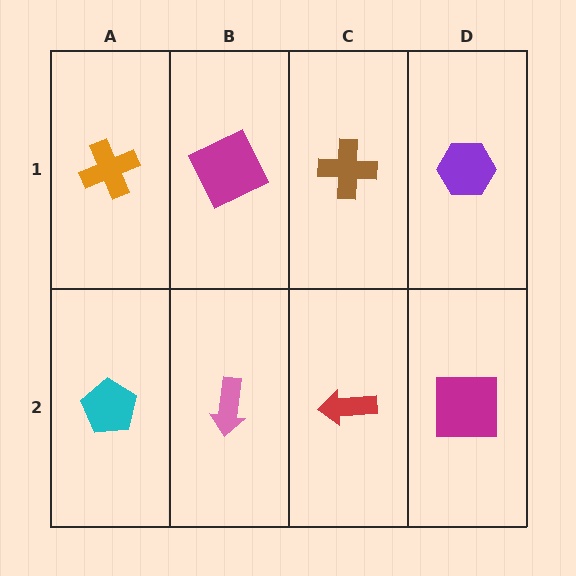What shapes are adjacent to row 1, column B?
A pink arrow (row 2, column B), an orange cross (row 1, column A), a brown cross (row 1, column C).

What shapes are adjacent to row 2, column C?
A brown cross (row 1, column C), a pink arrow (row 2, column B), a magenta square (row 2, column D).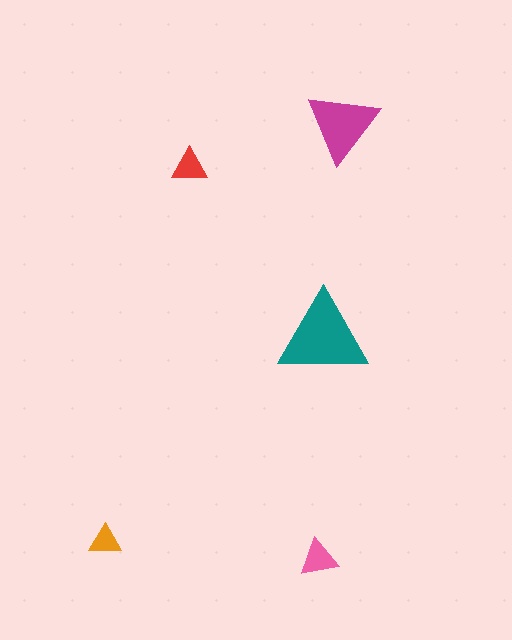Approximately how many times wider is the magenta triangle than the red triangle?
About 2 times wider.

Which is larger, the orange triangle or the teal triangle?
The teal one.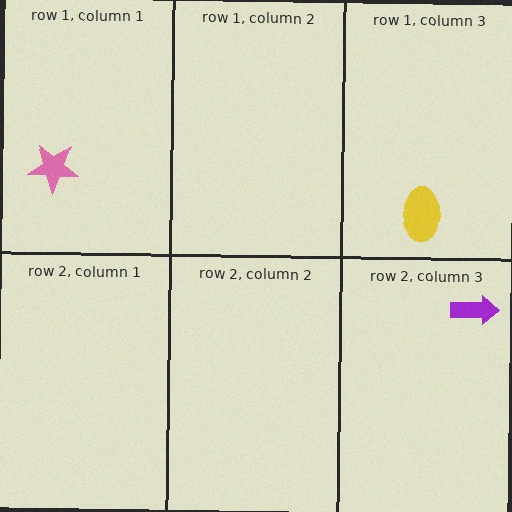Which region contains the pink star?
The row 1, column 1 region.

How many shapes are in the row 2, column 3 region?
1.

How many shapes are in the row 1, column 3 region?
1.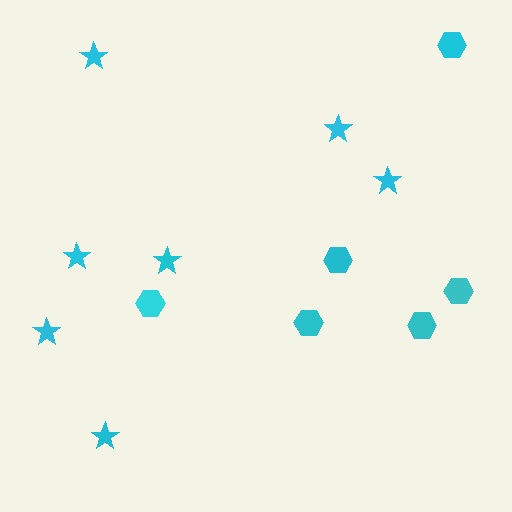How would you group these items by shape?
There are 2 groups: one group of stars (7) and one group of hexagons (6).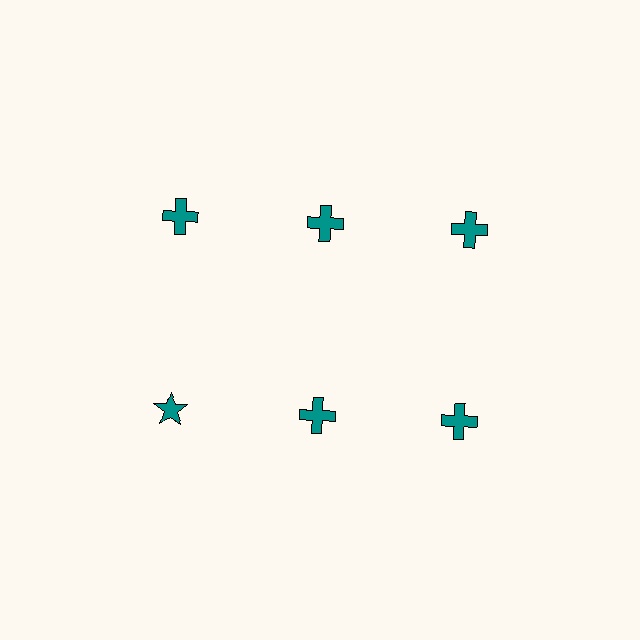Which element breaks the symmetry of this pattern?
The teal star in the second row, leftmost column breaks the symmetry. All other shapes are teal crosses.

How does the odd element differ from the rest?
It has a different shape: star instead of cross.